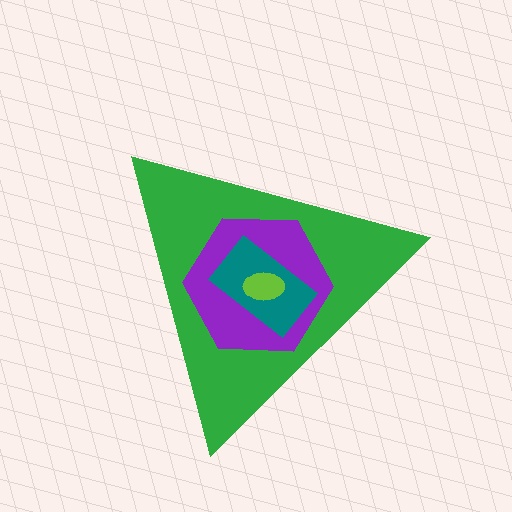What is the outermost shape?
The green triangle.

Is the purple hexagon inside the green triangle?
Yes.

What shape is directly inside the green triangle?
The purple hexagon.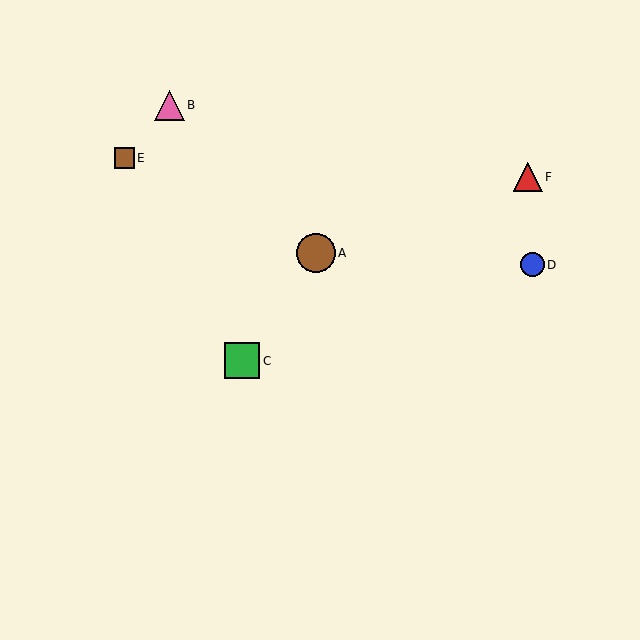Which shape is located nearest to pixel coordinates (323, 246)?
The brown circle (labeled A) at (316, 253) is nearest to that location.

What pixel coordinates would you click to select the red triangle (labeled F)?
Click at (528, 177) to select the red triangle F.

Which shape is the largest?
The brown circle (labeled A) is the largest.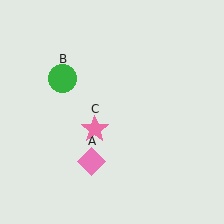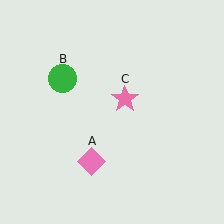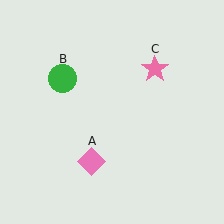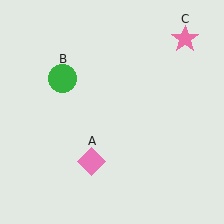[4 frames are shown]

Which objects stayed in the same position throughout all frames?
Pink diamond (object A) and green circle (object B) remained stationary.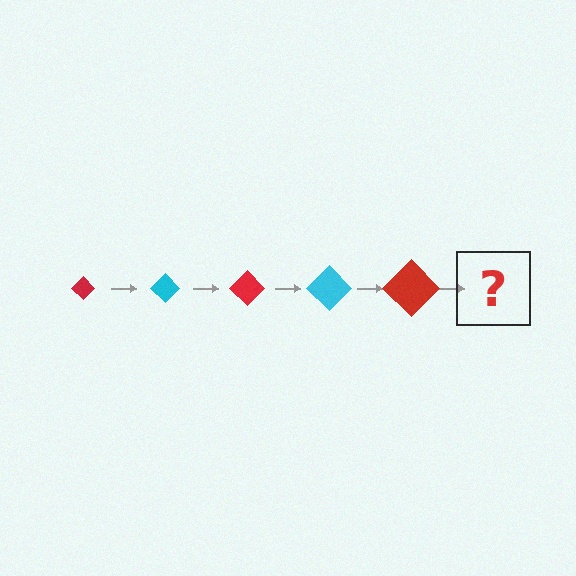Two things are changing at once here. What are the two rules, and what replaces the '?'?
The two rules are that the diamond grows larger each step and the color cycles through red and cyan. The '?' should be a cyan diamond, larger than the previous one.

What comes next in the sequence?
The next element should be a cyan diamond, larger than the previous one.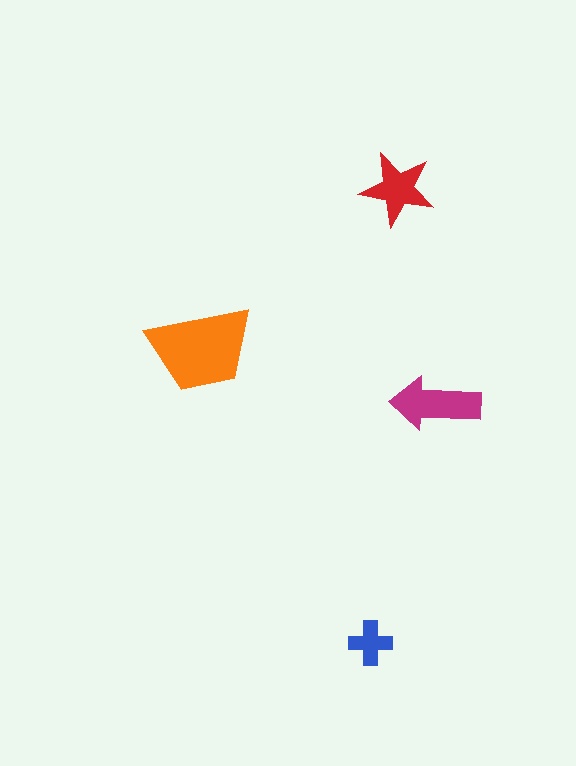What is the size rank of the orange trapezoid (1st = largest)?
1st.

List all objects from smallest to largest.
The blue cross, the red star, the magenta arrow, the orange trapezoid.